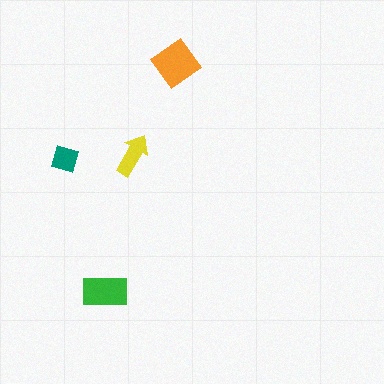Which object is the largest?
The orange diamond.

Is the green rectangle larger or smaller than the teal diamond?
Larger.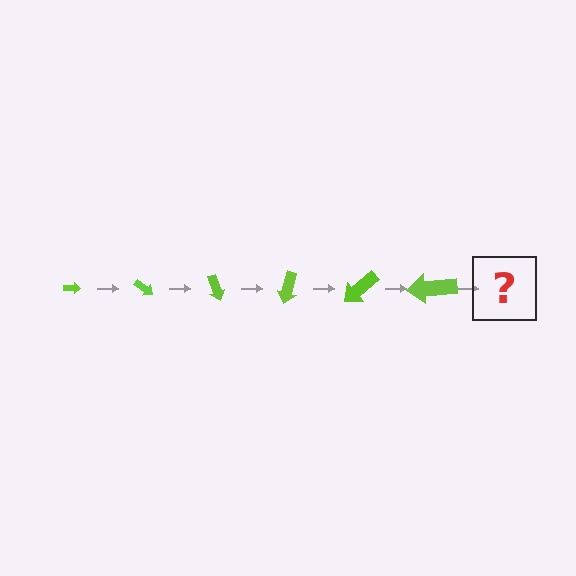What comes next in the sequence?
The next element should be an arrow, larger than the previous one and rotated 210 degrees from the start.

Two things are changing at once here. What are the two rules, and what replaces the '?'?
The two rules are that the arrow grows larger each step and it rotates 35 degrees each step. The '?' should be an arrow, larger than the previous one and rotated 210 degrees from the start.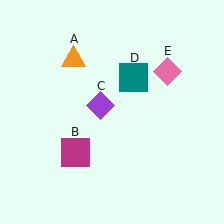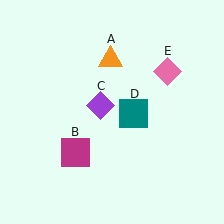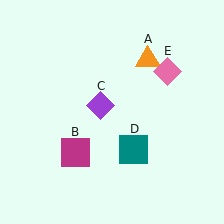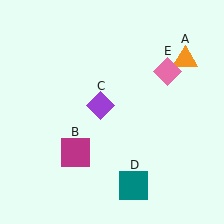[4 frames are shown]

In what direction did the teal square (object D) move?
The teal square (object D) moved down.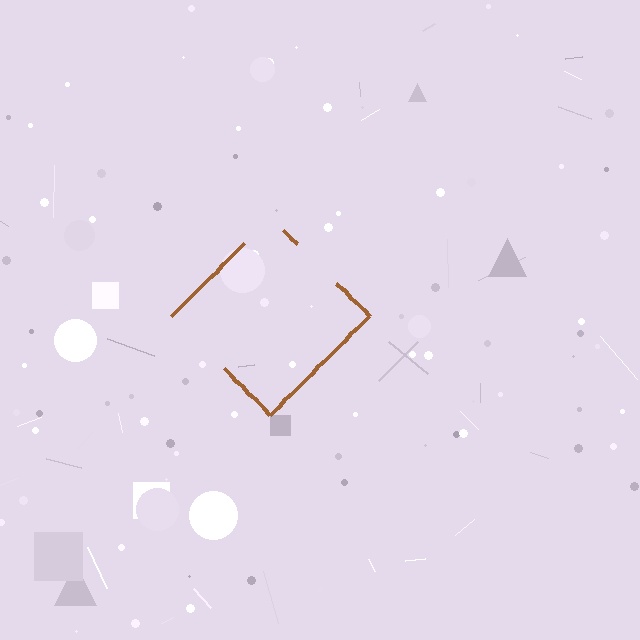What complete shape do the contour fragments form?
The contour fragments form a diamond.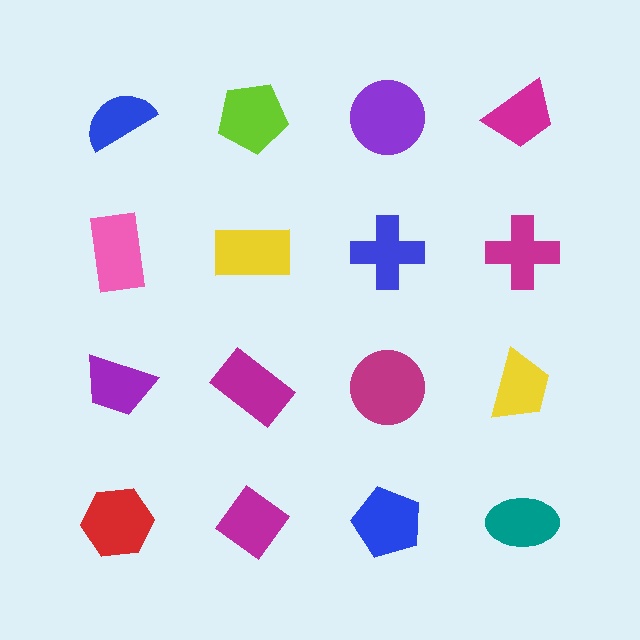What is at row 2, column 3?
A blue cross.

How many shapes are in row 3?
4 shapes.